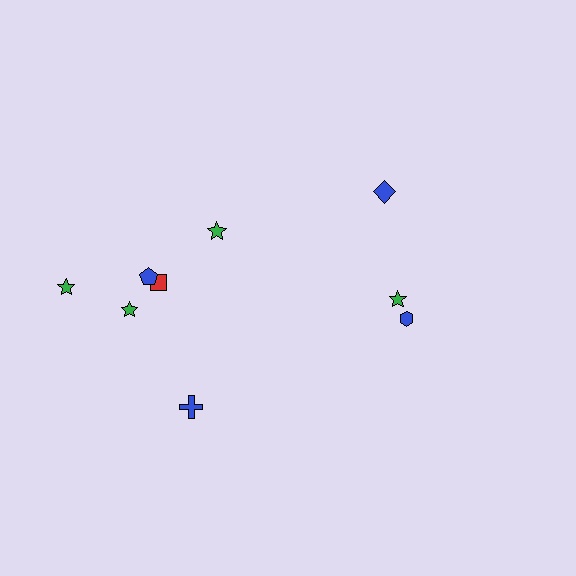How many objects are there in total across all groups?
There are 9 objects.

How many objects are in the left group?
There are 6 objects.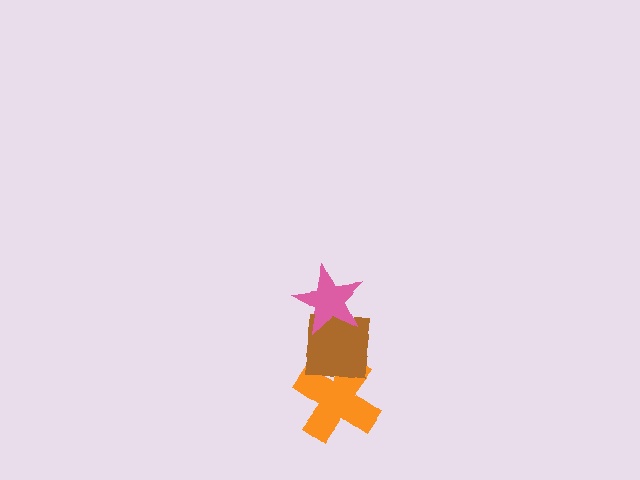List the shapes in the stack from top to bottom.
From top to bottom: the pink star, the brown square, the orange cross.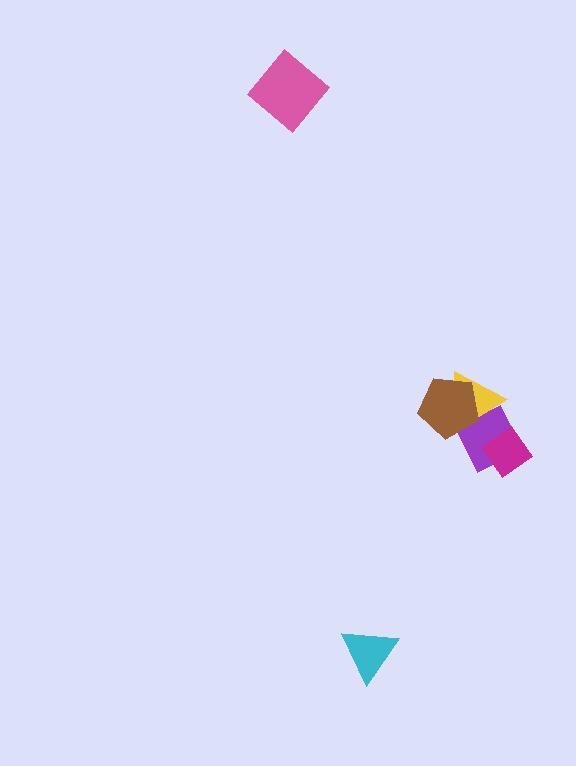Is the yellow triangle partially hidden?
Yes, it is partially covered by another shape.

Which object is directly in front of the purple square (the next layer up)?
The magenta diamond is directly in front of the purple square.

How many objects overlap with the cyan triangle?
0 objects overlap with the cyan triangle.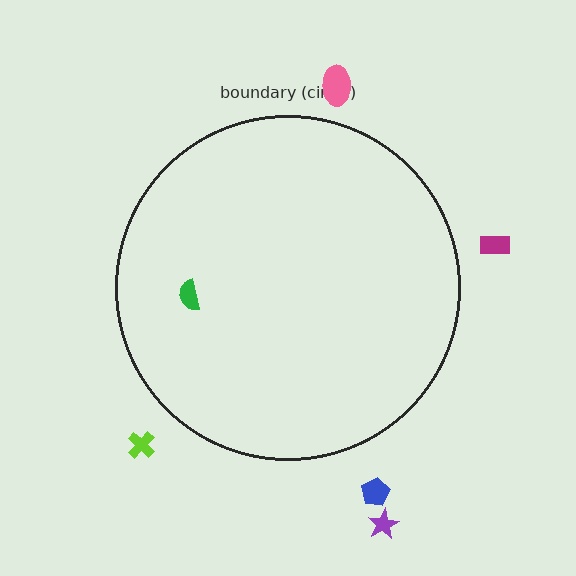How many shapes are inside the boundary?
1 inside, 5 outside.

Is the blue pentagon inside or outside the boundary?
Outside.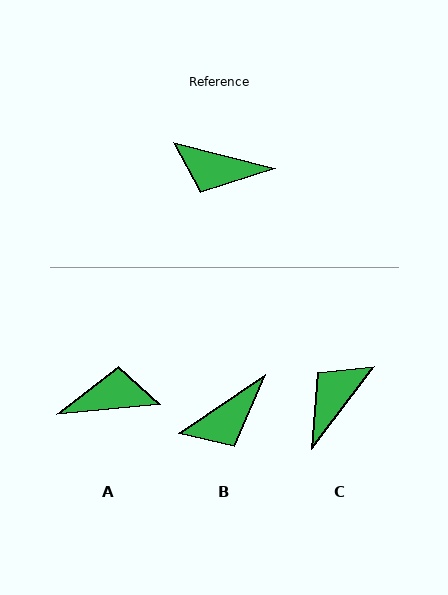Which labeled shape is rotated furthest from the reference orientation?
A, about 160 degrees away.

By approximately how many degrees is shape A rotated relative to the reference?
Approximately 160 degrees clockwise.